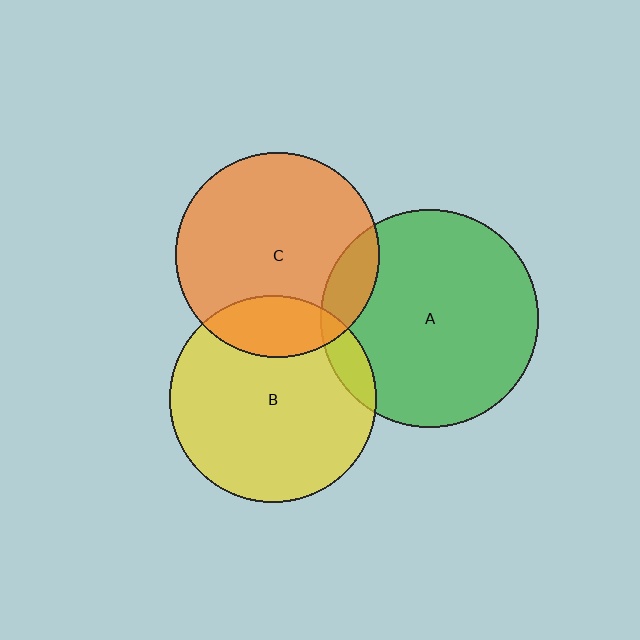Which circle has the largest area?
Circle A (green).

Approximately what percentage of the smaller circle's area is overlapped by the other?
Approximately 20%.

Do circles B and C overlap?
Yes.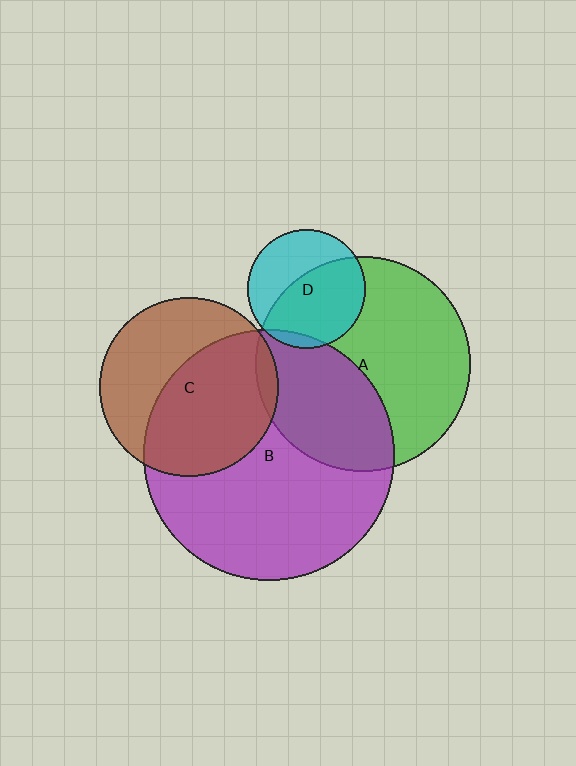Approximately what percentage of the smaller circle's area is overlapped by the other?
Approximately 5%.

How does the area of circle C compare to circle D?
Approximately 2.3 times.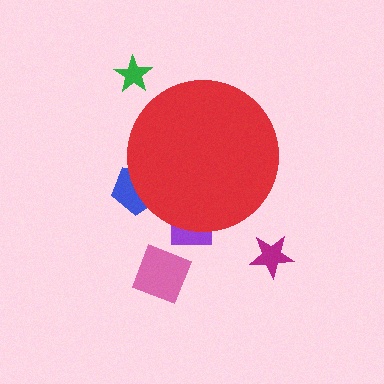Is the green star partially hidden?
No, the green star is fully visible.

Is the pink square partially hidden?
No, the pink square is fully visible.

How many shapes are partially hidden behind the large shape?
2 shapes are partially hidden.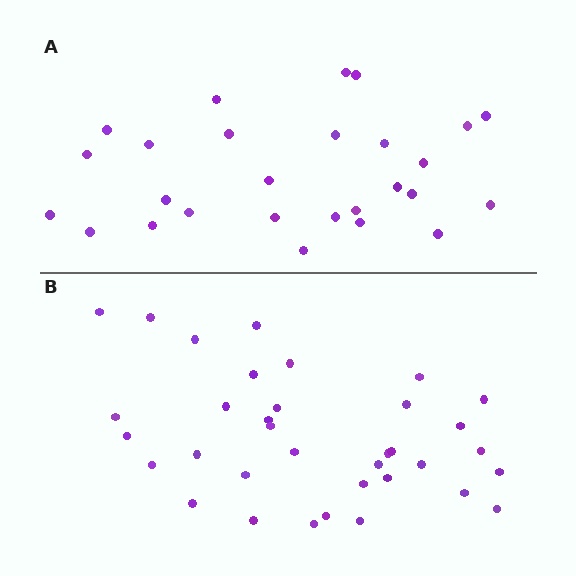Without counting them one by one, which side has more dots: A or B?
Region B (the bottom region) has more dots.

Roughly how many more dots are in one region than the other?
Region B has roughly 8 or so more dots than region A.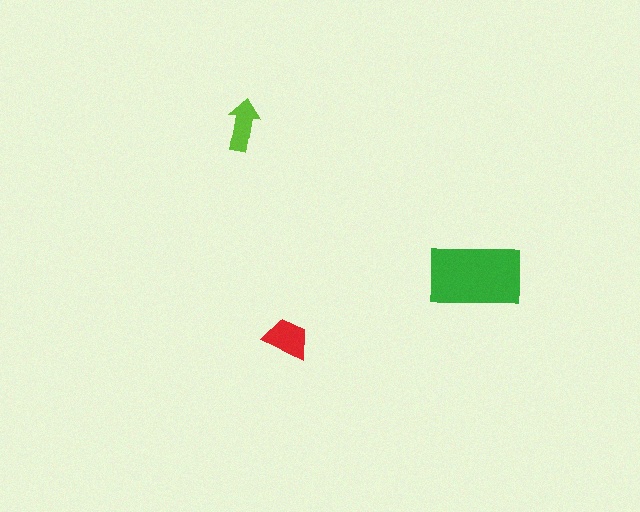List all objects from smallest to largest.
The lime arrow, the red trapezoid, the green rectangle.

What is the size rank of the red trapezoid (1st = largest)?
2nd.